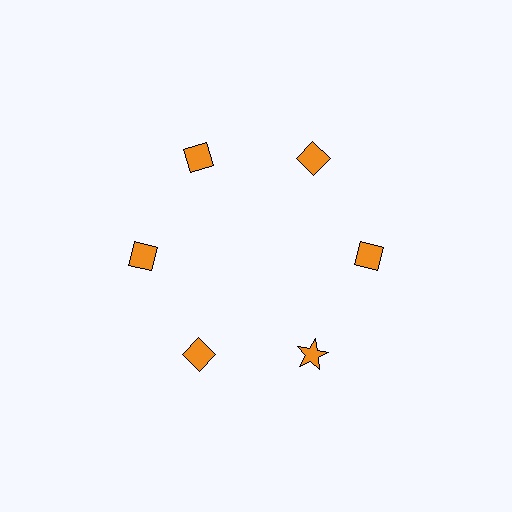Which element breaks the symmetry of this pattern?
The orange star at roughly the 5 o'clock position breaks the symmetry. All other shapes are orange diamonds.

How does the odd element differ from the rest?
It has a different shape: star instead of diamond.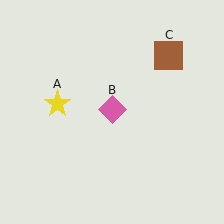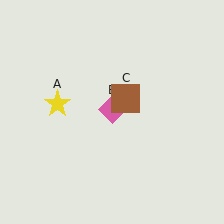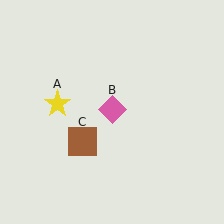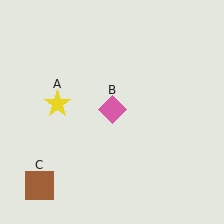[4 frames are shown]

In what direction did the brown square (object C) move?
The brown square (object C) moved down and to the left.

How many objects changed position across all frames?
1 object changed position: brown square (object C).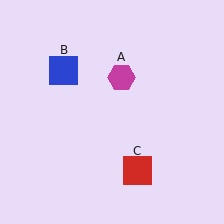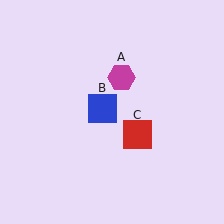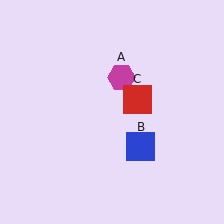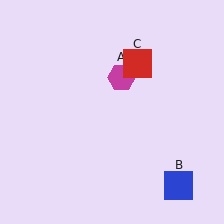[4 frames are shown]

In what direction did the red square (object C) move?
The red square (object C) moved up.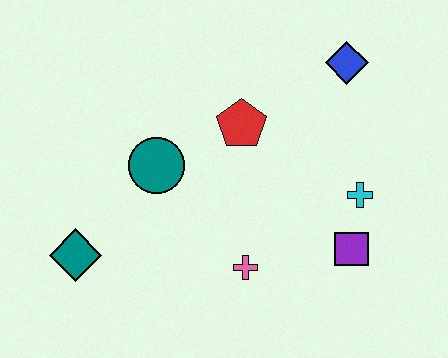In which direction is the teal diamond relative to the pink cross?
The teal diamond is to the left of the pink cross.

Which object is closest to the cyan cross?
The purple square is closest to the cyan cross.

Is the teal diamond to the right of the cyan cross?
No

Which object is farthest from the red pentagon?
The teal diamond is farthest from the red pentagon.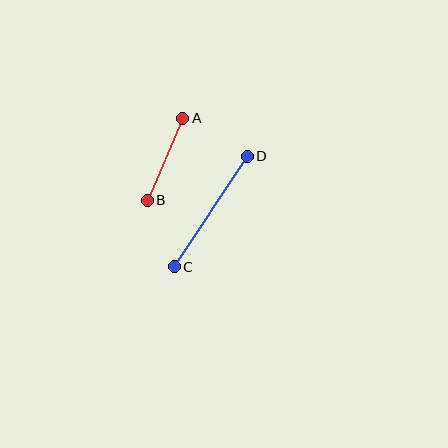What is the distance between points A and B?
The distance is approximately 90 pixels.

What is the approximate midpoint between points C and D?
The midpoint is at approximately (211, 212) pixels.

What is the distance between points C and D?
The distance is approximately 132 pixels.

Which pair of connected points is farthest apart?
Points C and D are farthest apart.